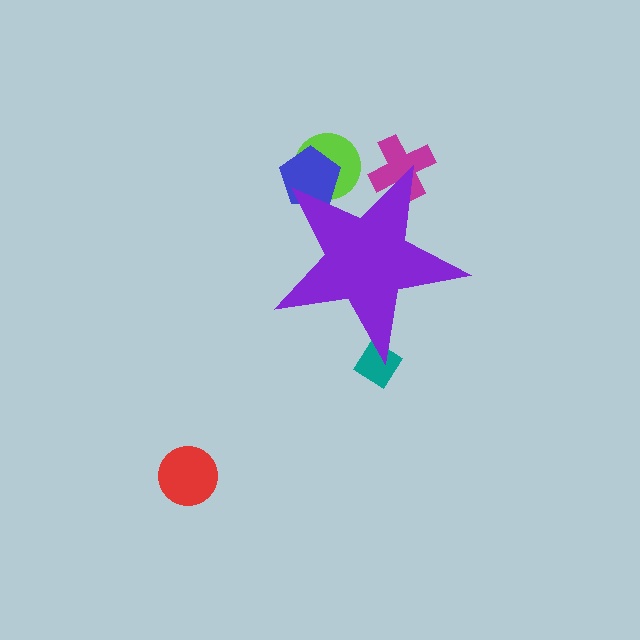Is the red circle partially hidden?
No, the red circle is fully visible.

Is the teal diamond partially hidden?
Yes, the teal diamond is partially hidden behind the purple star.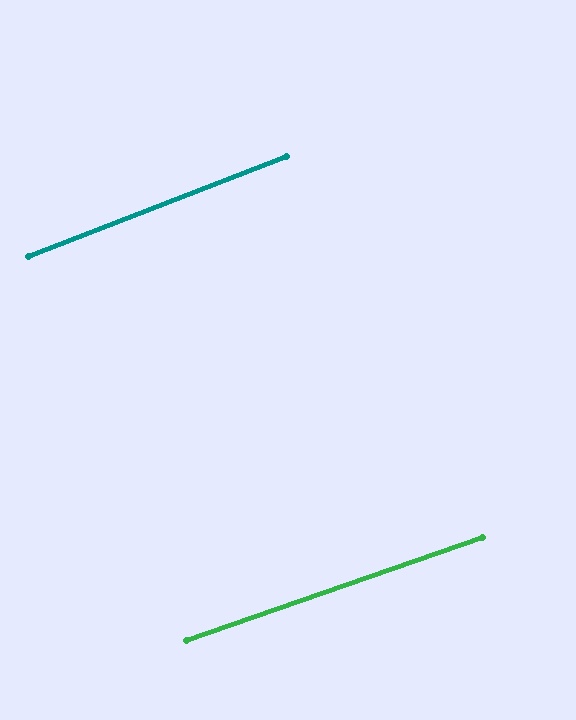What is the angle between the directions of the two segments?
Approximately 2 degrees.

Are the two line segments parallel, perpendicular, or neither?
Parallel — their directions differ by only 1.9°.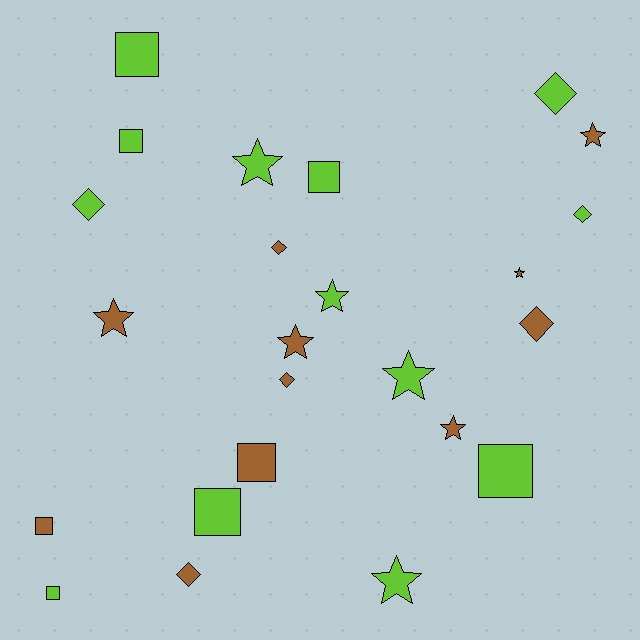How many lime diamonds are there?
There are 3 lime diamonds.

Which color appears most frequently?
Lime, with 13 objects.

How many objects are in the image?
There are 24 objects.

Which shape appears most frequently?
Star, with 9 objects.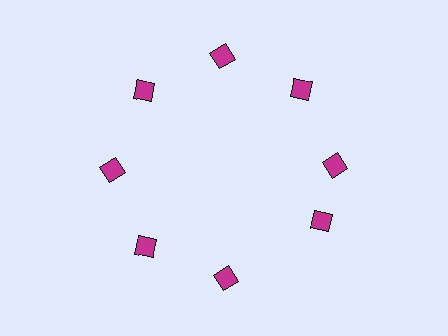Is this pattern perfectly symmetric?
No. The 8 magenta diamonds are arranged in a ring, but one element near the 4 o'clock position is rotated out of alignment along the ring, breaking the 8-fold rotational symmetry.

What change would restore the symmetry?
The symmetry would be restored by rotating it back into even spacing with its neighbors so that all 8 diamonds sit at equal angles and equal distance from the center.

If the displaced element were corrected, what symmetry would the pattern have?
It would have 8-fold rotational symmetry — the pattern would map onto itself every 45 degrees.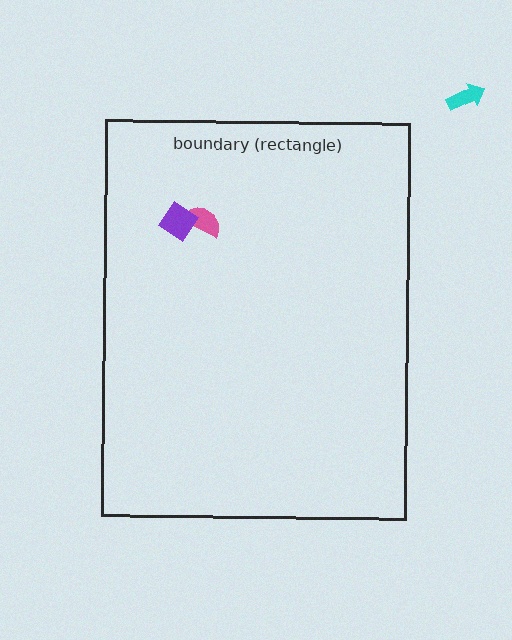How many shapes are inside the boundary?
2 inside, 1 outside.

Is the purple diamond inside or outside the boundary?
Inside.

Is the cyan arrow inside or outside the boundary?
Outside.